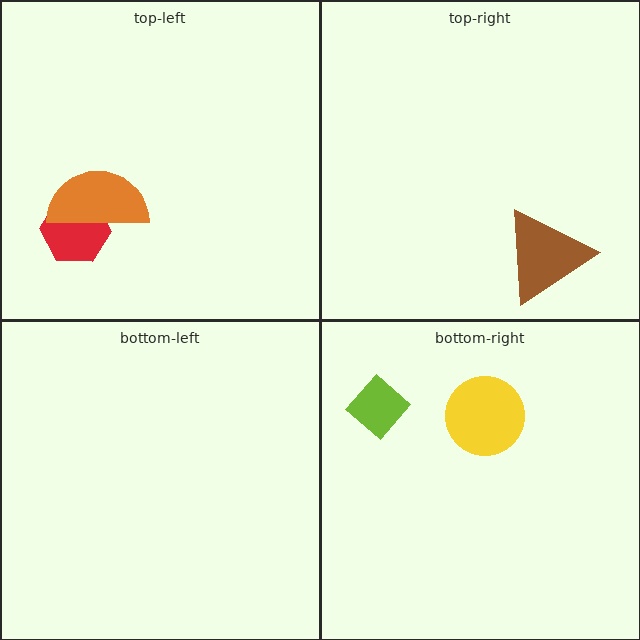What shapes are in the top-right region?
The brown triangle.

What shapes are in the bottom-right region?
The lime diamond, the yellow circle.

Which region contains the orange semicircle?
The top-left region.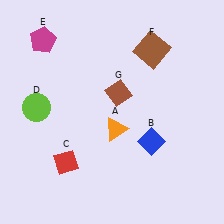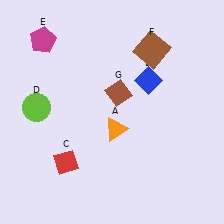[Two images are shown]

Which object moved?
The blue diamond (B) moved up.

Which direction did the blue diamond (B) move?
The blue diamond (B) moved up.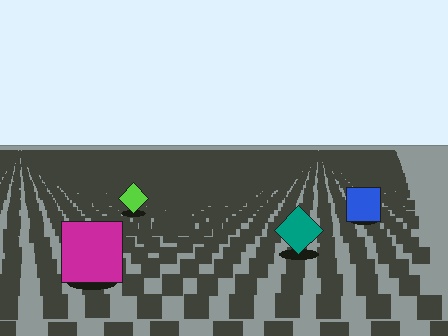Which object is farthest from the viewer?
The lime diamond is farthest from the viewer. It appears smaller and the ground texture around it is denser.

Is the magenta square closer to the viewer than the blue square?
Yes. The magenta square is closer — you can tell from the texture gradient: the ground texture is coarser near it.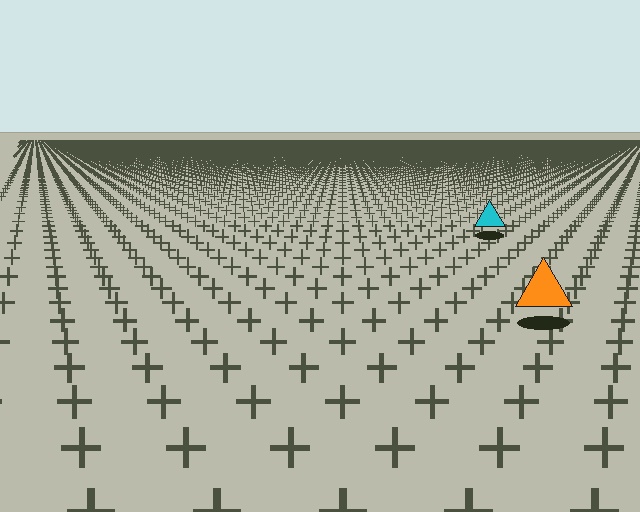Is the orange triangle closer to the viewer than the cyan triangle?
Yes. The orange triangle is closer — you can tell from the texture gradient: the ground texture is coarser near it.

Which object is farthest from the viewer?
The cyan triangle is farthest from the viewer. It appears smaller and the ground texture around it is denser.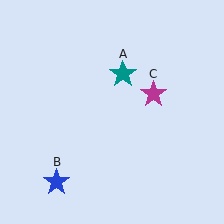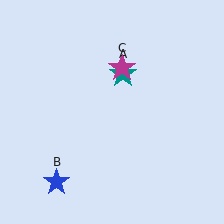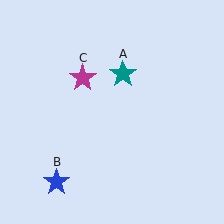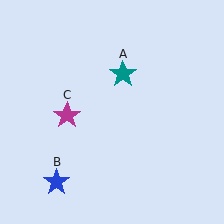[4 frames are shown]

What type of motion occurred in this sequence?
The magenta star (object C) rotated counterclockwise around the center of the scene.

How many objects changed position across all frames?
1 object changed position: magenta star (object C).